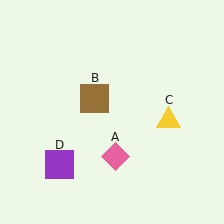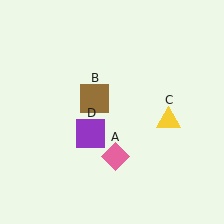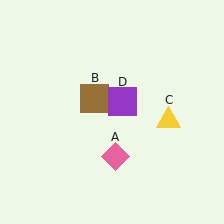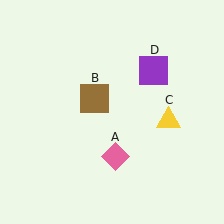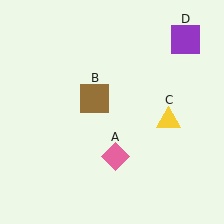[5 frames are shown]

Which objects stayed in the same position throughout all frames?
Pink diamond (object A) and brown square (object B) and yellow triangle (object C) remained stationary.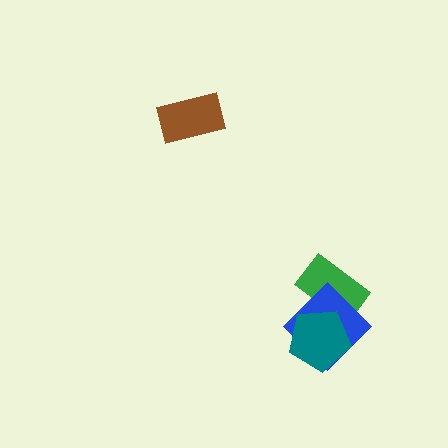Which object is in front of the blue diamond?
The teal pentagon is in front of the blue diamond.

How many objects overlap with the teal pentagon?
2 objects overlap with the teal pentagon.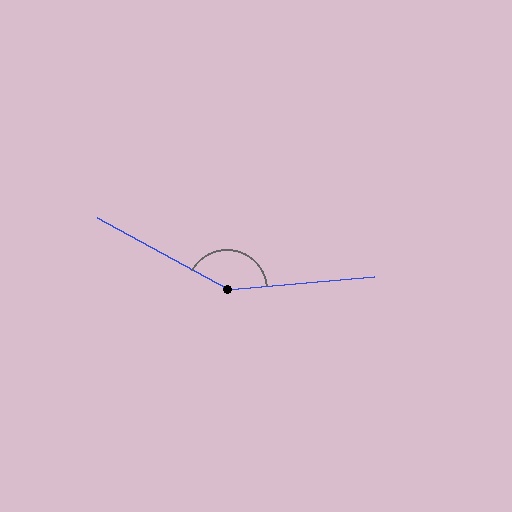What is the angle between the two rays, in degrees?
Approximately 146 degrees.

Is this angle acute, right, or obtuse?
It is obtuse.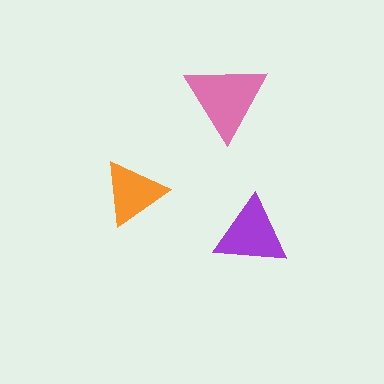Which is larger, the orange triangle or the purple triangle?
The purple one.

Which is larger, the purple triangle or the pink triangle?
The pink one.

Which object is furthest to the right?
The purple triangle is rightmost.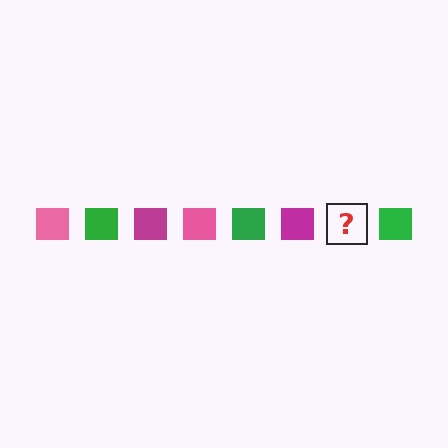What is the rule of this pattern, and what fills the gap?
The rule is that the pattern cycles through pink, green, magenta squares. The gap should be filled with a pink square.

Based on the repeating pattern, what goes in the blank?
The blank should be a pink square.